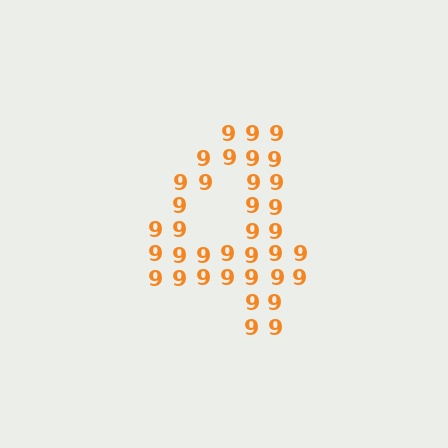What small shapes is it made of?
It is made of small digit 9's.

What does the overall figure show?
The overall figure shows the digit 4.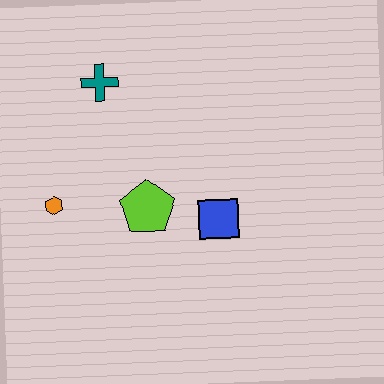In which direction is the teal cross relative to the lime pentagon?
The teal cross is above the lime pentagon.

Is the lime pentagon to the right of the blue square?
No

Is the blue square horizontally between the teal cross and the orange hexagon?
No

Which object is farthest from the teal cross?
The blue square is farthest from the teal cross.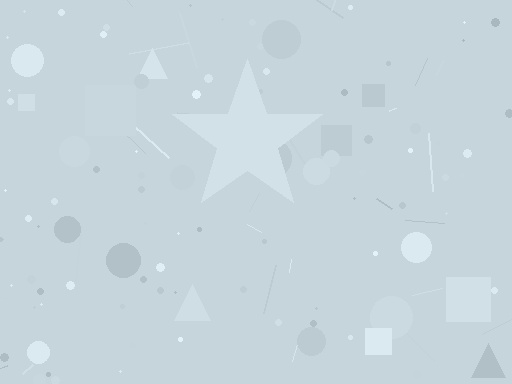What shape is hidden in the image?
A star is hidden in the image.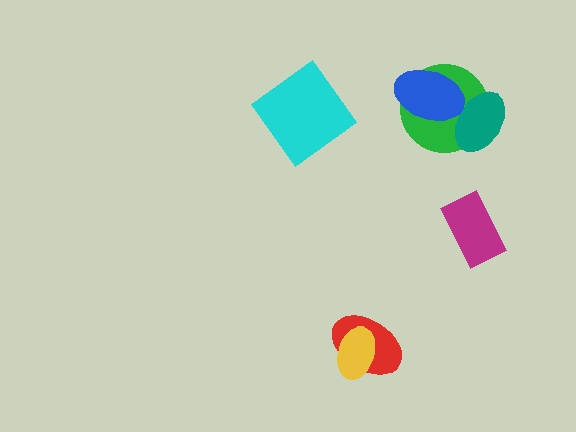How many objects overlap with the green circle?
2 objects overlap with the green circle.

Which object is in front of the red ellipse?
The yellow ellipse is in front of the red ellipse.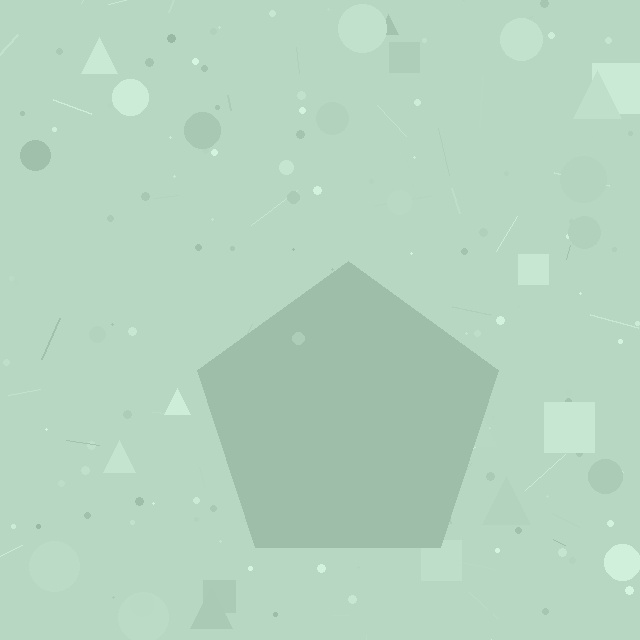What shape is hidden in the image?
A pentagon is hidden in the image.